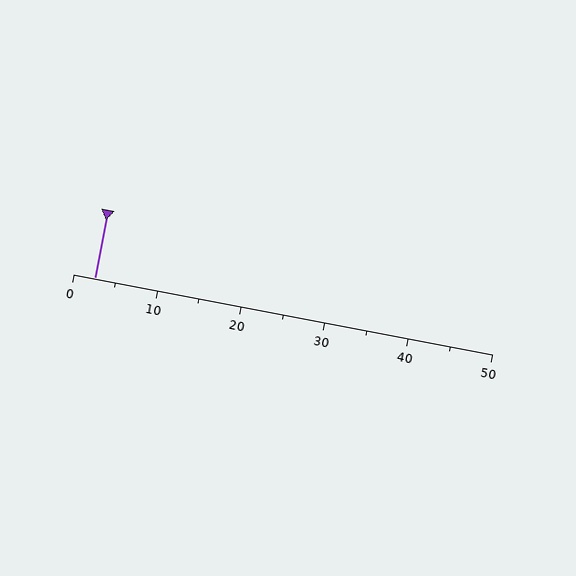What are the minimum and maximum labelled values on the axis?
The axis runs from 0 to 50.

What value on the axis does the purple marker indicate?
The marker indicates approximately 2.5.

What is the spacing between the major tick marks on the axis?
The major ticks are spaced 10 apart.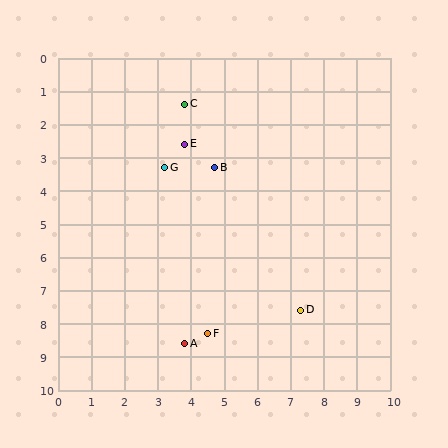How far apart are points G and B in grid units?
Points G and B are about 1.5 grid units apart.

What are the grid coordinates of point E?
Point E is at approximately (3.8, 2.6).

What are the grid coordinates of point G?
Point G is at approximately (3.2, 3.3).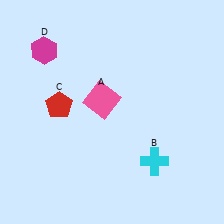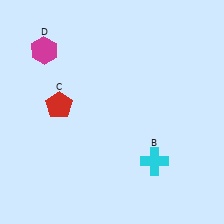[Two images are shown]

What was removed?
The pink square (A) was removed in Image 2.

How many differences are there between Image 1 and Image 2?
There is 1 difference between the two images.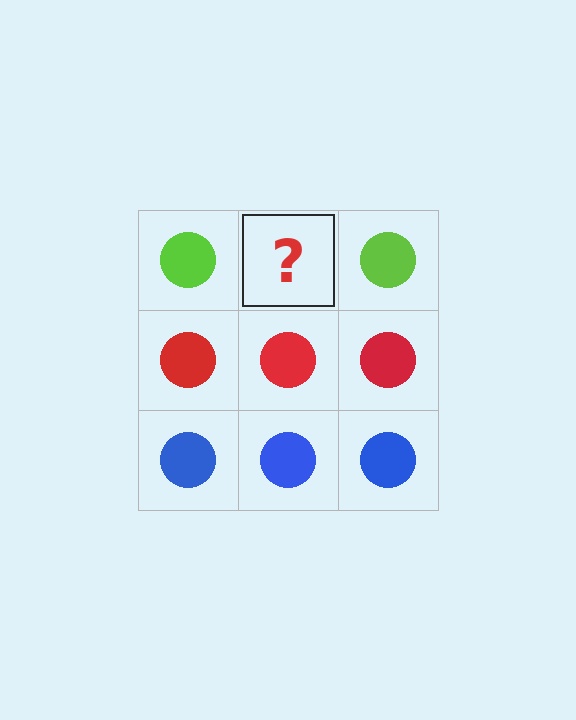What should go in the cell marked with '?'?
The missing cell should contain a lime circle.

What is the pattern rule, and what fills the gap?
The rule is that each row has a consistent color. The gap should be filled with a lime circle.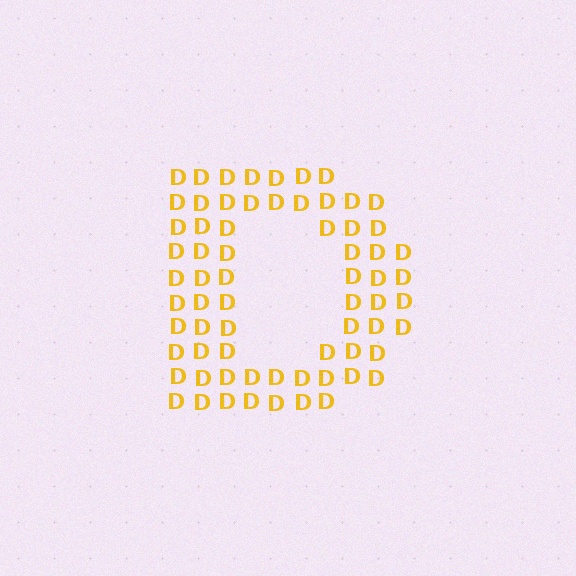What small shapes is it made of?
It is made of small letter D's.